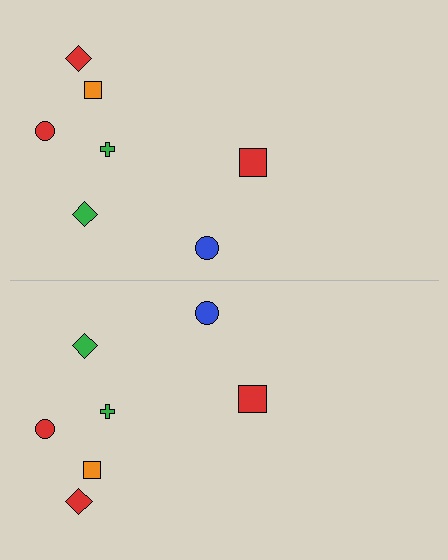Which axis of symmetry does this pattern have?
The pattern has a horizontal axis of symmetry running through the center of the image.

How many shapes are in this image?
There are 14 shapes in this image.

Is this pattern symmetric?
Yes, this pattern has bilateral (reflection) symmetry.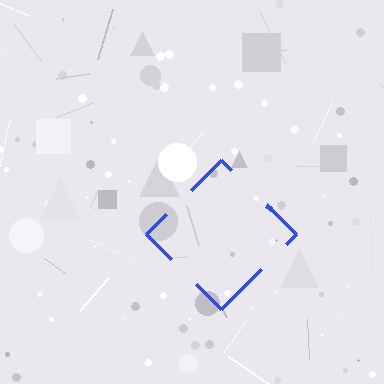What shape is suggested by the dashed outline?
The dashed outline suggests a diamond.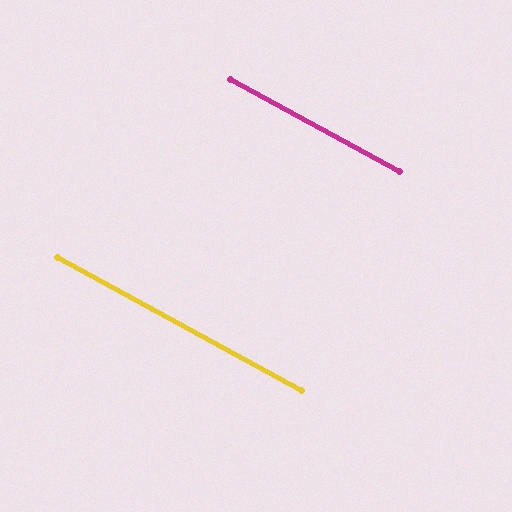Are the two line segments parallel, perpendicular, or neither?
Parallel — their directions differ by only 0.2°.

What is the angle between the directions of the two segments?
Approximately 0 degrees.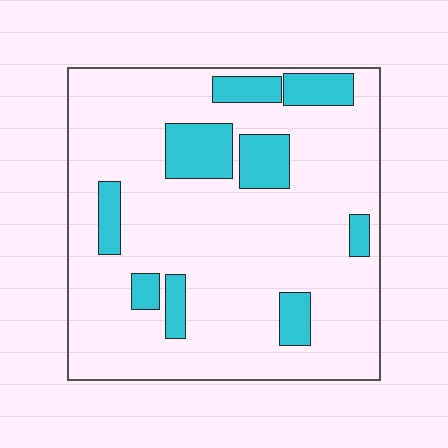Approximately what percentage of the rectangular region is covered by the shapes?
Approximately 20%.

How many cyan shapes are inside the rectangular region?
9.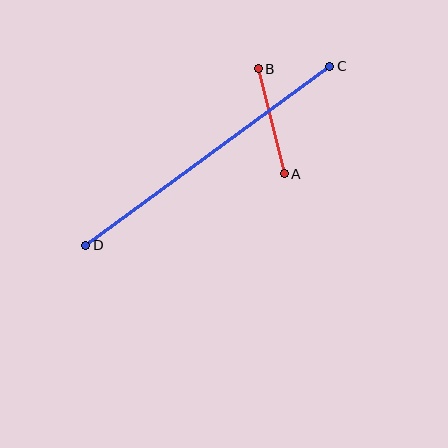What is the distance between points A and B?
The distance is approximately 108 pixels.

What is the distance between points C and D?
The distance is approximately 303 pixels.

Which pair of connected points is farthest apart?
Points C and D are farthest apart.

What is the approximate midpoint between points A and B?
The midpoint is at approximately (271, 121) pixels.